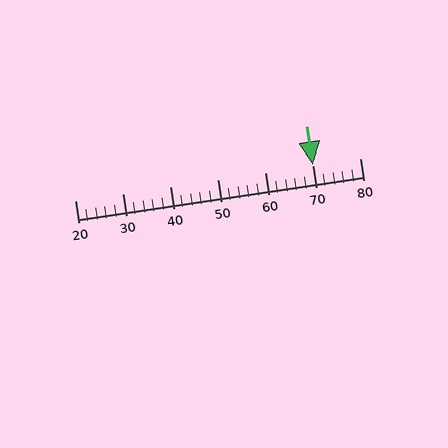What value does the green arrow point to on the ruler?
The green arrow points to approximately 70.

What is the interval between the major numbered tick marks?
The major tick marks are spaced 10 units apart.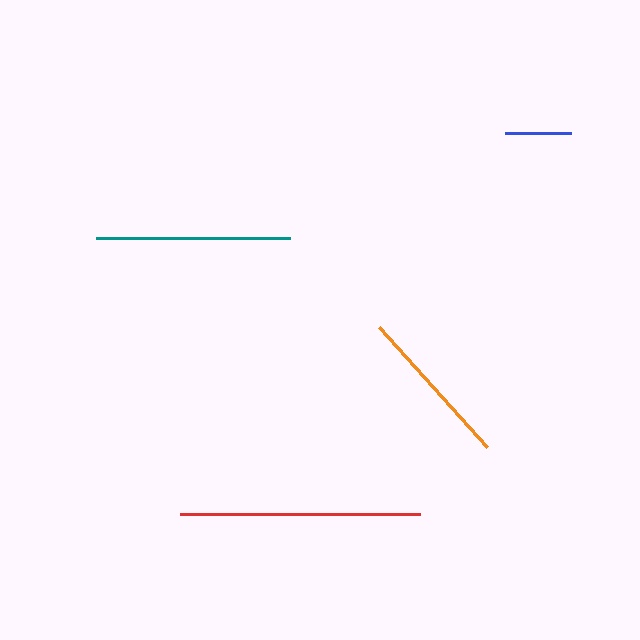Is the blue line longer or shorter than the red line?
The red line is longer than the blue line.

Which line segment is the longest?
The red line is the longest at approximately 240 pixels.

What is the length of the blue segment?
The blue segment is approximately 66 pixels long.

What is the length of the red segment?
The red segment is approximately 240 pixels long.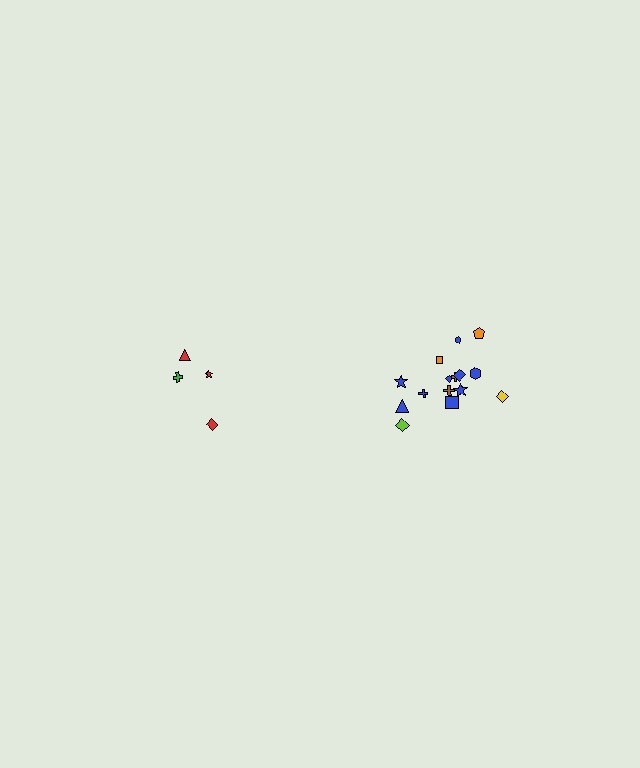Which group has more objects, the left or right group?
The right group.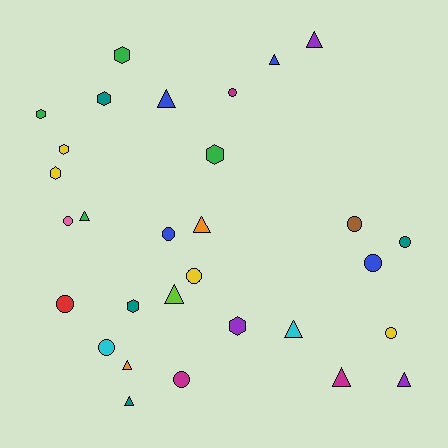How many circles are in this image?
There are 11 circles.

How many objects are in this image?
There are 30 objects.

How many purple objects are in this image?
There are 3 purple objects.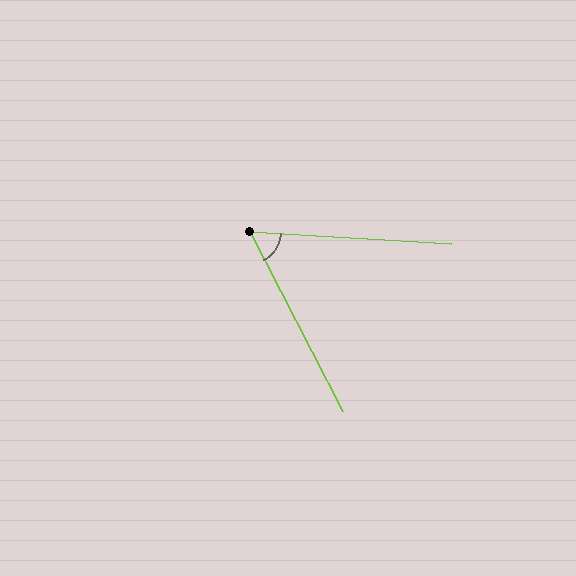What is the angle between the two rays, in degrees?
Approximately 59 degrees.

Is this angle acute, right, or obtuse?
It is acute.